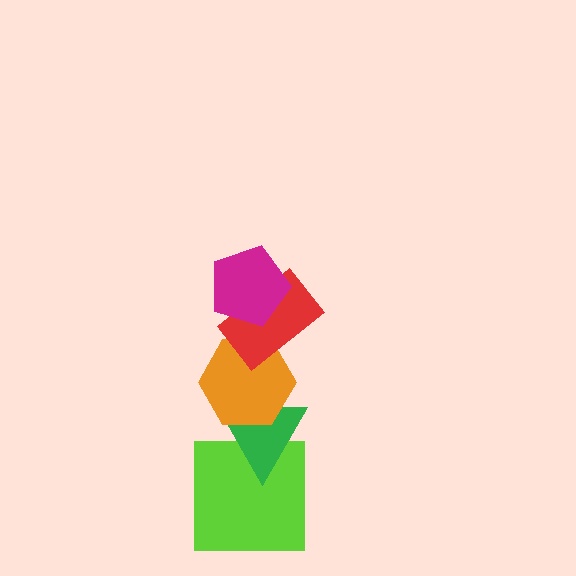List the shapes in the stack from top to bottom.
From top to bottom: the magenta pentagon, the red rectangle, the orange hexagon, the green triangle, the lime square.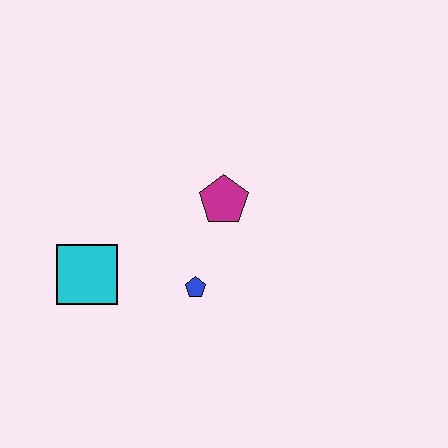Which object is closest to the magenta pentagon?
The blue pentagon is closest to the magenta pentagon.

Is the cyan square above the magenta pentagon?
No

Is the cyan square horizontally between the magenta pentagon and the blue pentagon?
No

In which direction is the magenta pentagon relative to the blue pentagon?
The magenta pentagon is above the blue pentagon.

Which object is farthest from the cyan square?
The magenta pentagon is farthest from the cyan square.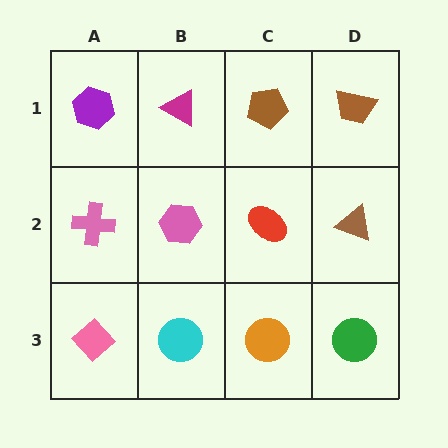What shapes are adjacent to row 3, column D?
A brown triangle (row 2, column D), an orange circle (row 3, column C).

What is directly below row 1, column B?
A pink hexagon.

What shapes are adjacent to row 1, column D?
A brown triangle (row 2, column D), a brown pentagon (row 1, column C).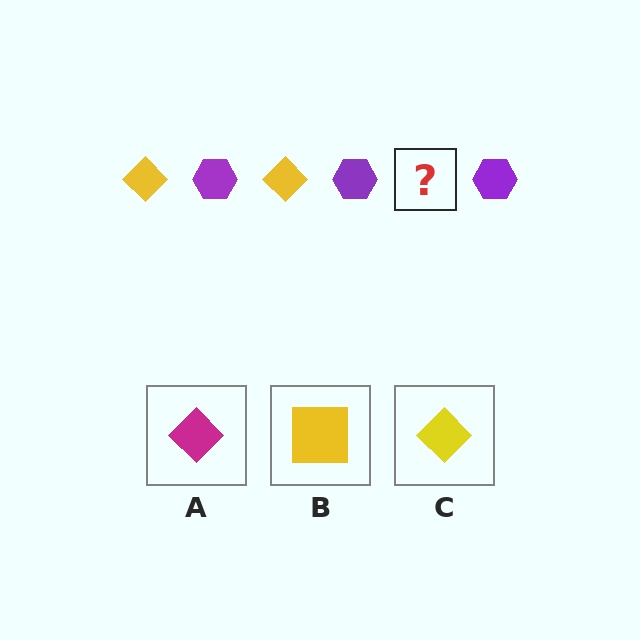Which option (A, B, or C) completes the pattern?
C.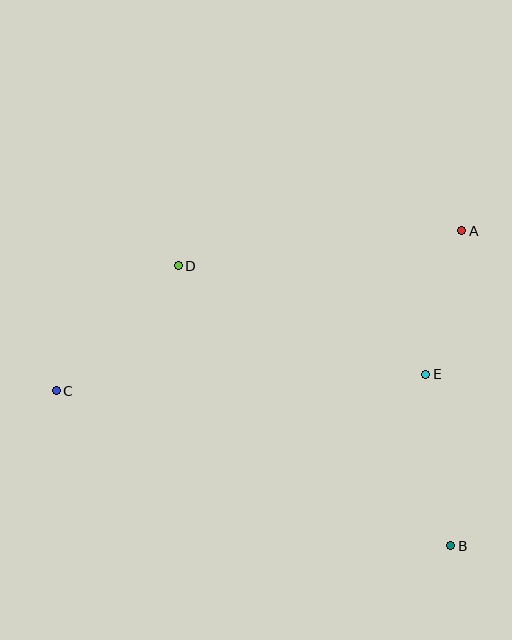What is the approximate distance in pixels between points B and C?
The distance between B and C is approximately 424 pixels.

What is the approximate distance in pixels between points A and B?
The distance between A and B is approximately 315 pixels.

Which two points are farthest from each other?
Points A and C are farthest from each other.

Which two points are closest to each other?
Points A and E are closest to each other.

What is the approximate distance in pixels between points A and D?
The distance between A and D is approximately 286 pixels.